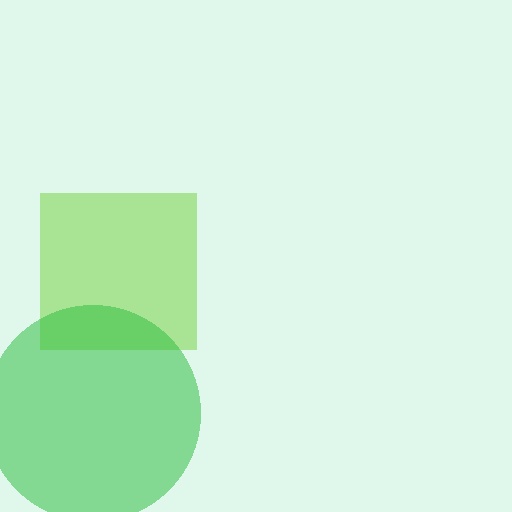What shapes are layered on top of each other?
The layered shapes are: a lime square, a green circle.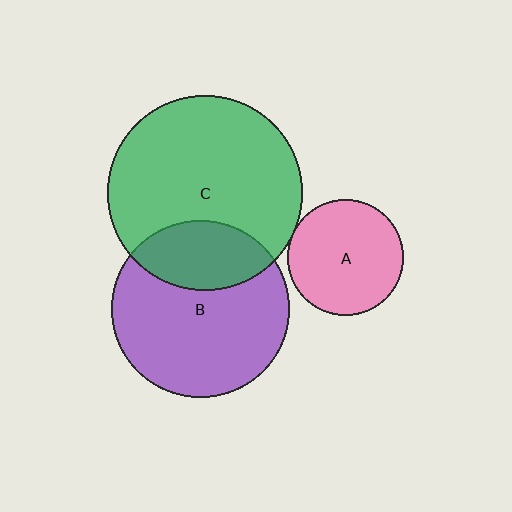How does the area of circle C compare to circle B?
Approximately 1.2 times.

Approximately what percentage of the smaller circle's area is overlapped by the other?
Approximately 30%.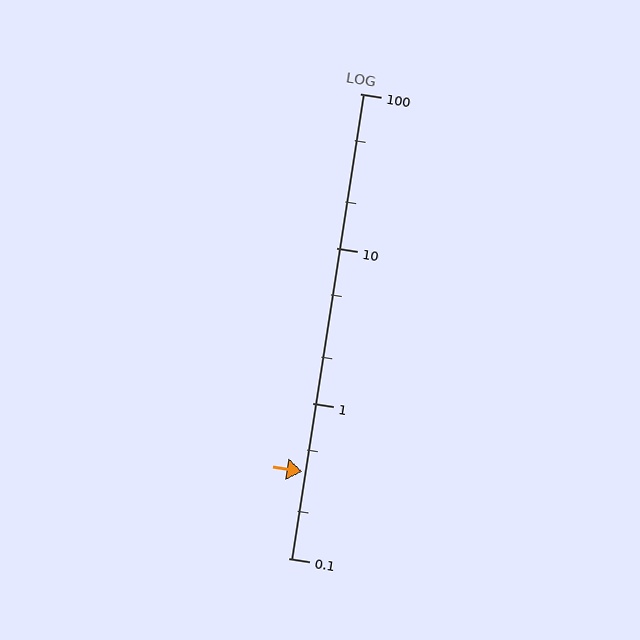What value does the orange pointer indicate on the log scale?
The pointer indicates approximately 0.36.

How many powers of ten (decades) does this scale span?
The scale spans 3 decades, from 0.1 to 100.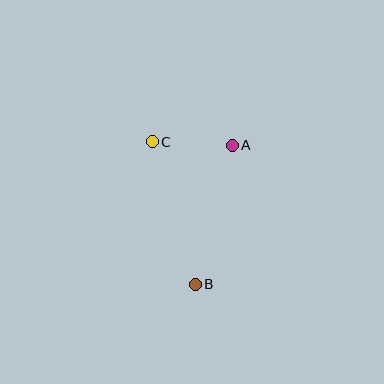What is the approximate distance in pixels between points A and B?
The distance between A and B is approximately 144 pixels.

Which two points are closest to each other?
Points A and C are closest to each other.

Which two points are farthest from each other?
Points B and C are farthest from each other.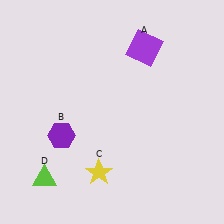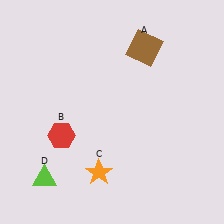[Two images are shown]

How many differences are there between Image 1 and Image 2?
There are 3 differences between the two images.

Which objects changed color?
A changed from purple to brown. B changed from purple to red. C changed from yellow to orange.